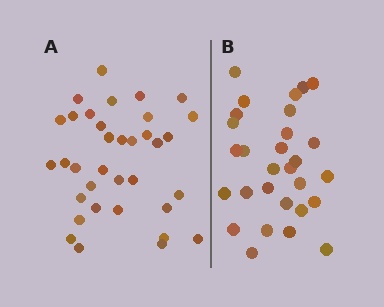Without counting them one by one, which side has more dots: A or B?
Region A (the left region) has more dots.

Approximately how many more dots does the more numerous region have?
Region A has about 6 more dots than region B.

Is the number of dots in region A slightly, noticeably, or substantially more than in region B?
Region A has only slightly more — the two regions are fairly close. The ratio is roughly 1.2 to 1.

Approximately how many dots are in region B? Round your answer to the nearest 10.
About 30 dots. (The exact count is 29, which rounds to 30.)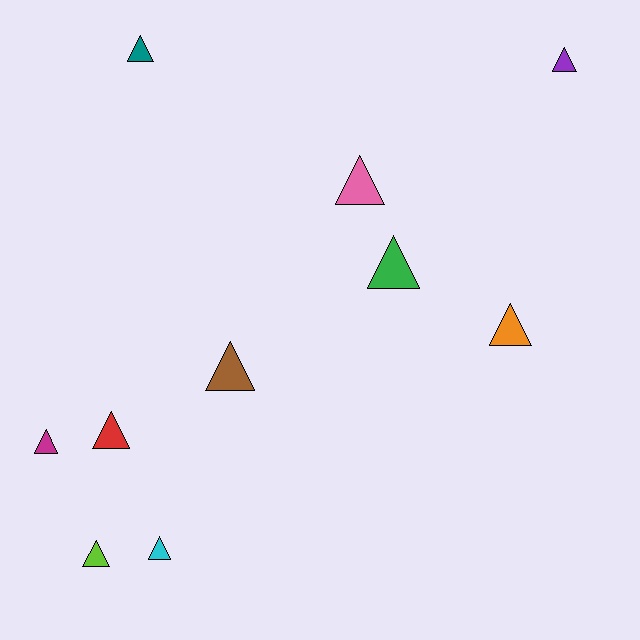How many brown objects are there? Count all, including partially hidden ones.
There is 1 brown object.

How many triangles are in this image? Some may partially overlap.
There are 10 triangles.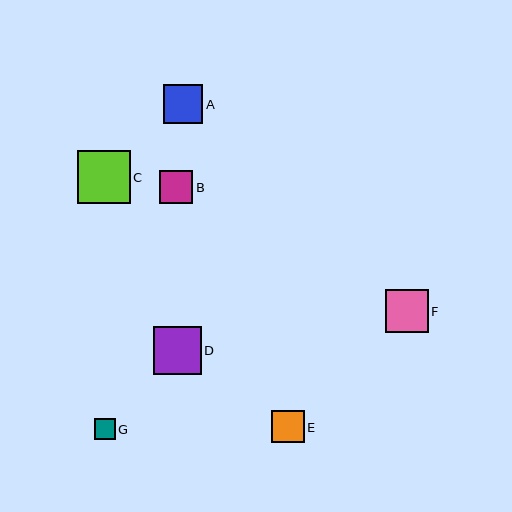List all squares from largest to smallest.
From largest to smallest: C, D, F, A, B, E, G.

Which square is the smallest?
Square G is the smallest with a size of approximately 21 pixels.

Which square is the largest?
Square C is the largest with a size of approximately 53 pixels.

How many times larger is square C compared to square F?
Square C is approximately 1.2 times the size of square F.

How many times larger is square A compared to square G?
Square A is approximately 1.9 times the size of square G.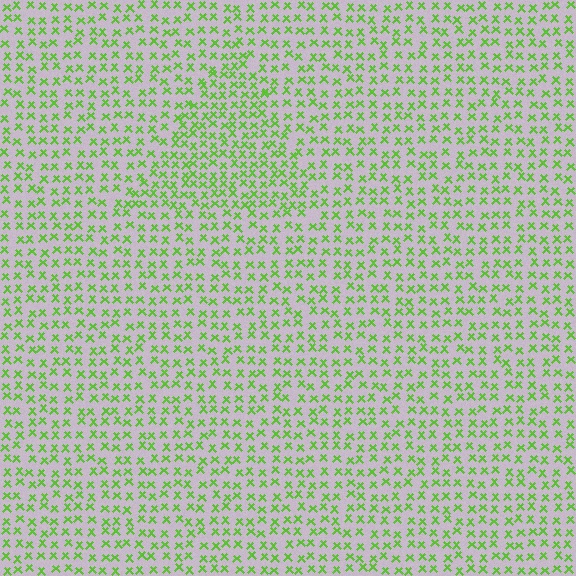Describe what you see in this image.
The image contains small lime elements arranged at two different densities. A triangle-shaped region is visible where the elements are more densely packed than the surrounding area.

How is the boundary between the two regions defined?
The boundary is defined by a change in element density (approximately 1.5x ratio). All elements are the same color, size, and shape.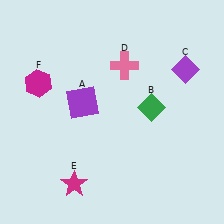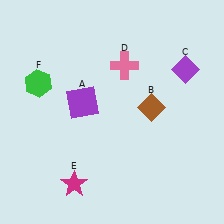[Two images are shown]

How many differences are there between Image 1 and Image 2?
There are 2 differences between the two images.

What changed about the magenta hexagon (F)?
In Image 1, F is magenta. In Image 2, it changed to green.